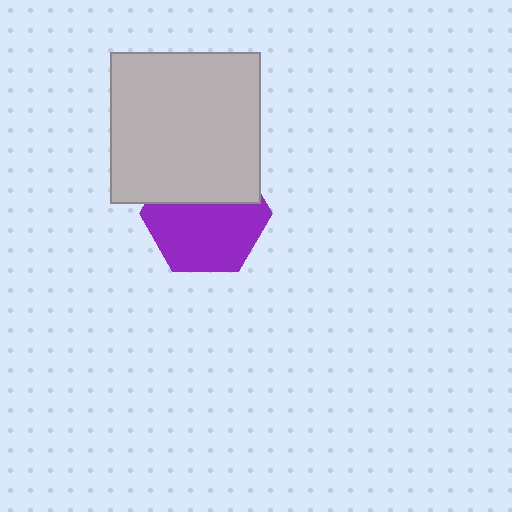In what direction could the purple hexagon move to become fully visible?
The purple hexagon could move down. That would shift it out from behind the light gray square entirely.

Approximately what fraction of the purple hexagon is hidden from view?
Roughly 39% of the purple hexagon is hidden behind the light gray square.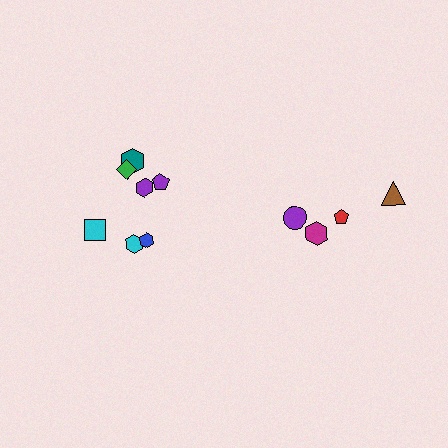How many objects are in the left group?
There are 7 objects.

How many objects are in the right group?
There are 4 objects.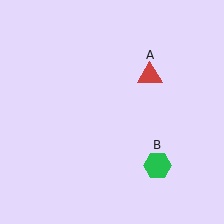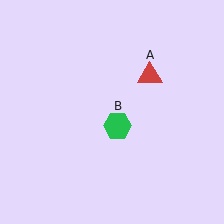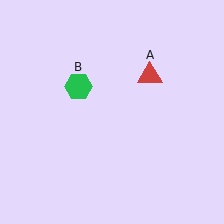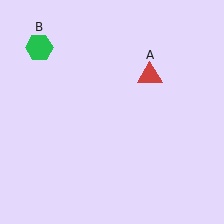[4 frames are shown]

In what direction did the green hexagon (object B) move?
The green hexagon (object B) moved up and to the left.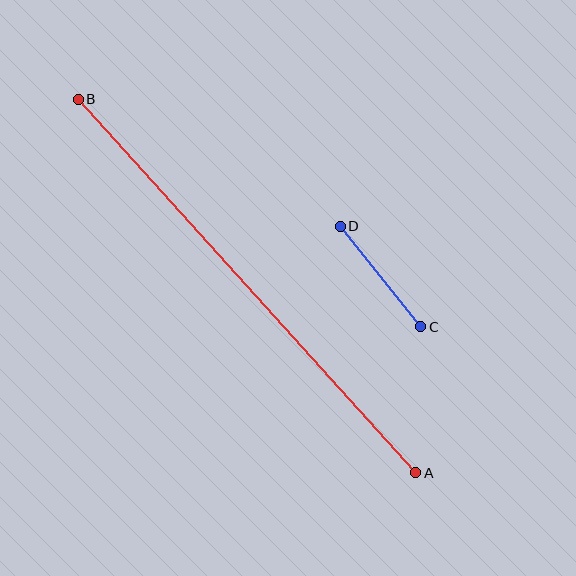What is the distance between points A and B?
The distance is approximately 503 pixels.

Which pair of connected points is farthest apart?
Points A and B are farthest apart.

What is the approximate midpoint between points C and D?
The midpoint is at approximately (380, 277) pixels.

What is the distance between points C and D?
The distance is approximately 128 pixels.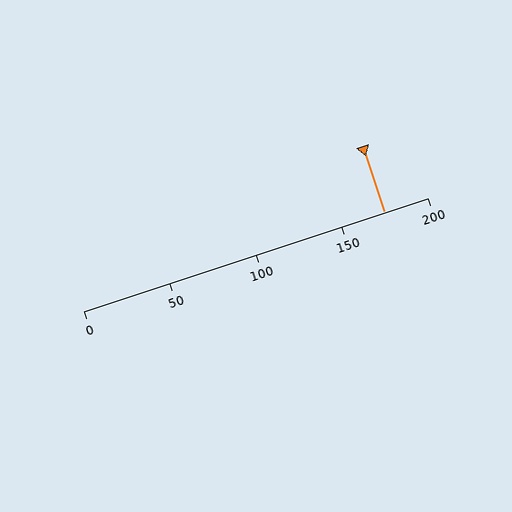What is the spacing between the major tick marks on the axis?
The major ticks are spaced 50 apart.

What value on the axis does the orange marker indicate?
The marker indicates approximately 175.